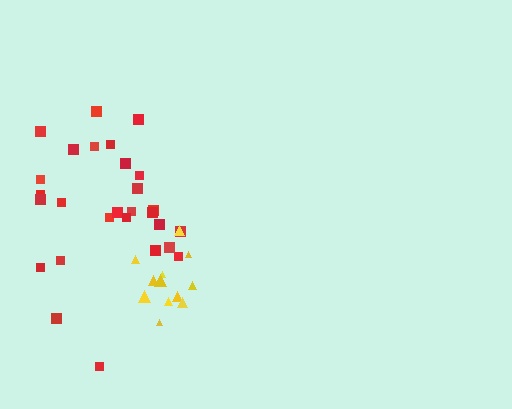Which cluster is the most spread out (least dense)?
Red.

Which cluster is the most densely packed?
Yellow.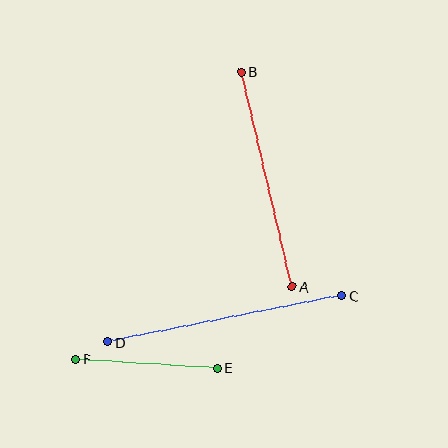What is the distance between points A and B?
The distance is approximately 221 pixels.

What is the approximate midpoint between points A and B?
The midpoint is at approximately (267, 179) pixels.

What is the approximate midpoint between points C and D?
The midpoint is at approximately (225, 319) pixels.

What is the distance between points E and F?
The distance is approximately 142 pixels.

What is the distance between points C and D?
The distance is approximately 238 pixels.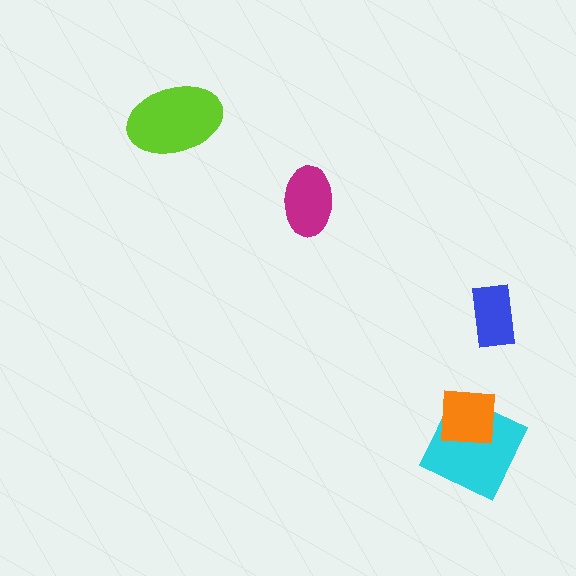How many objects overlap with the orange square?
1 object overlaps with the orange square.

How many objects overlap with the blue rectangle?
0 objects overlap with the blue rectangle.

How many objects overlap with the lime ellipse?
0 objects overlap with the lime ellipse.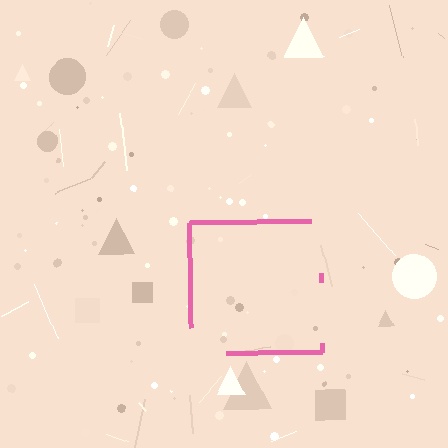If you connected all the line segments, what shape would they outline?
They would outline a square.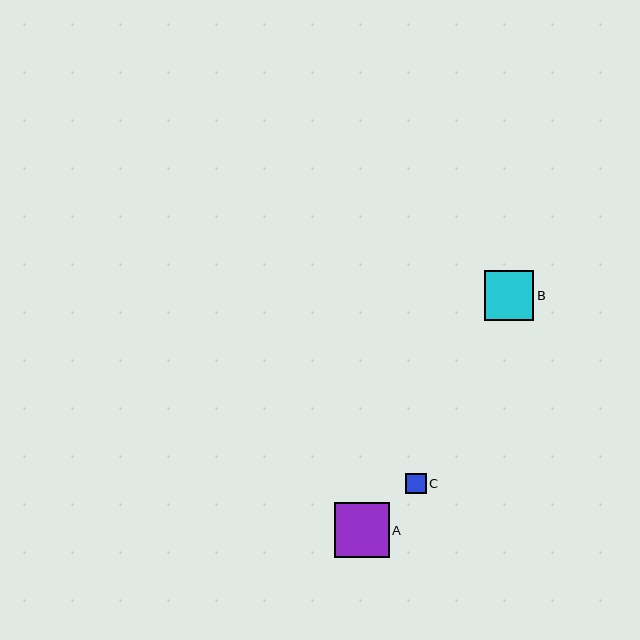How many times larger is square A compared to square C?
Square A is approximately 2.7 times the size of square C.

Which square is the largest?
Square A is the largest with a size of approximately 55 pixels.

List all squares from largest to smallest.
From largest to smallest: A, B, C.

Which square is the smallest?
Square C is the smallest with a size of approximately 21 pixels.